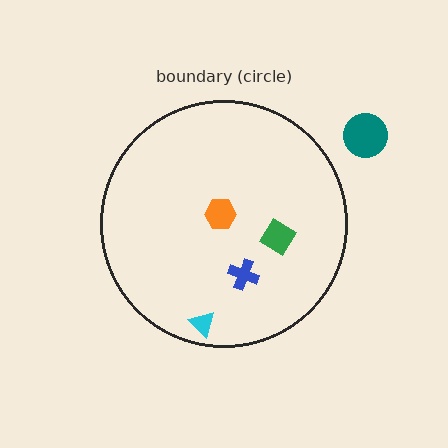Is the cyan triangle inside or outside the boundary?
Inside.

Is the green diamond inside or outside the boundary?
Inside.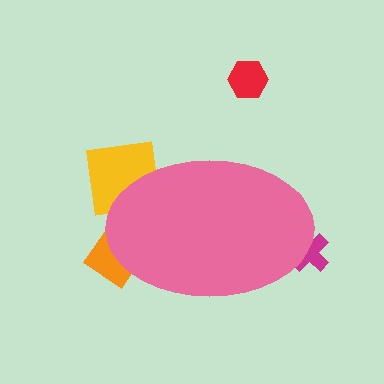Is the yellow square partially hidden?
Yes, the yellow square is partially hidden behind the pink ellipse.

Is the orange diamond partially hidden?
Yes, the orange diamond is partially hidden behind the pink ellipse.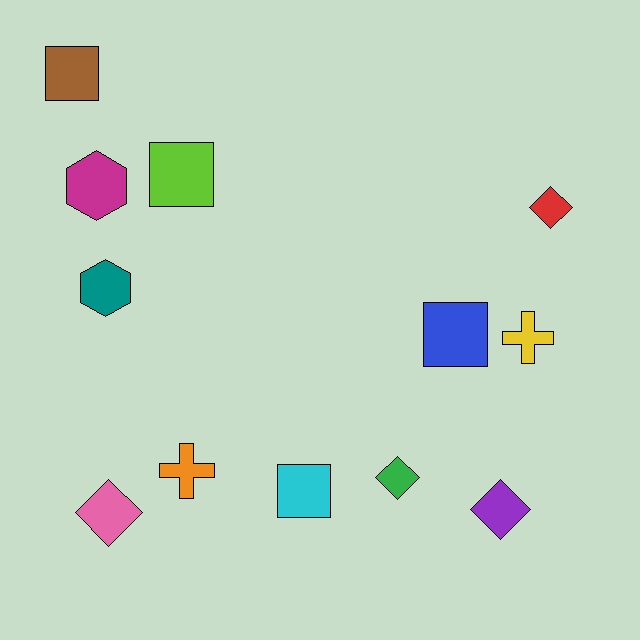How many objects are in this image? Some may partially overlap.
There are 12 objects.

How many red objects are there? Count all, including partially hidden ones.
There is 1 red object.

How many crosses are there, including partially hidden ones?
There are 2 crosses.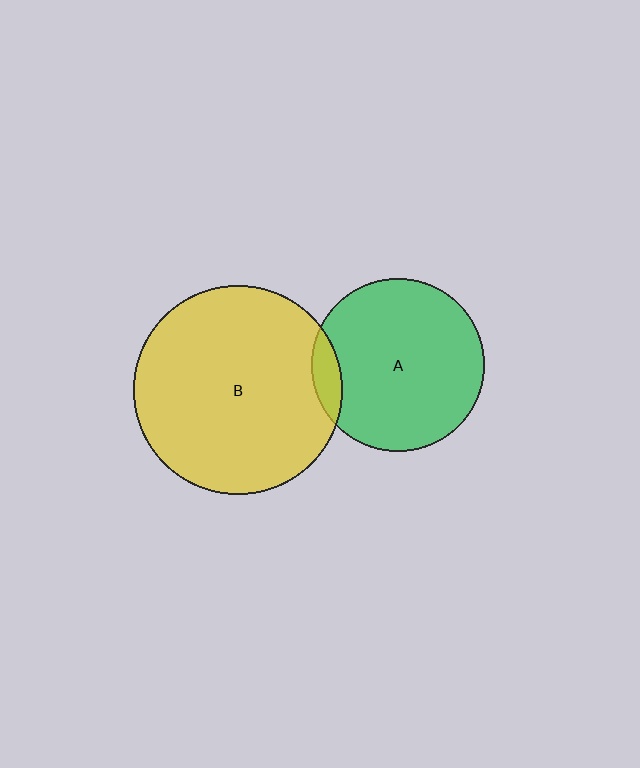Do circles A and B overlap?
Yes.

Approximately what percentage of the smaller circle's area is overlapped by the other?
Approximately 10%.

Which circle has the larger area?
Circle B (yellow).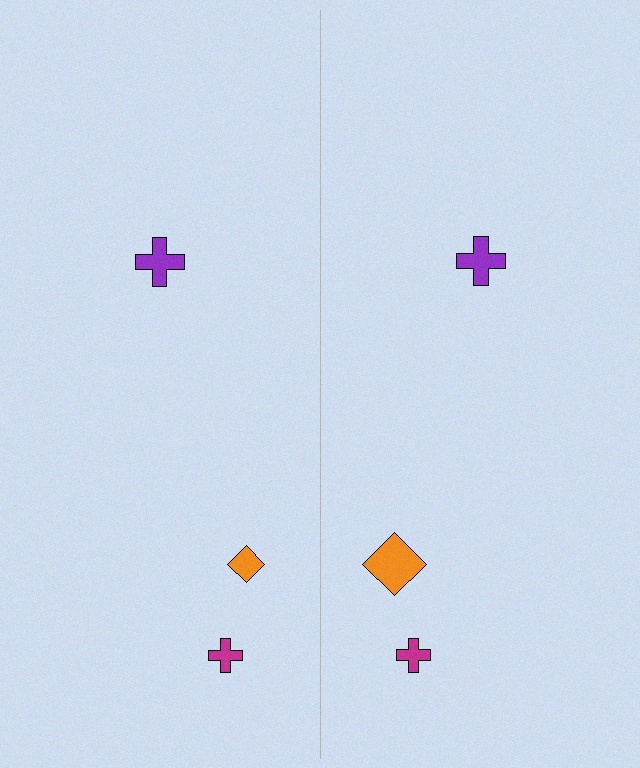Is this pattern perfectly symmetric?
No, the pattern is not perfectly symmetric. The orange diamond on the right side has a different size than its mirror counterpart.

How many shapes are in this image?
There are 6 shapes in this image.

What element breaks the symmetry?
The orange diamond on the right side has a different size than its mirror counterpart.